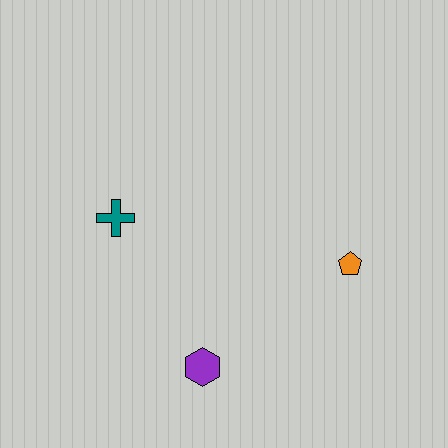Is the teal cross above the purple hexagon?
Yes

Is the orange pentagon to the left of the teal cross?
No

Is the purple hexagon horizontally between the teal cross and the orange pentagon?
Yes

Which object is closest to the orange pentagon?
The purple hexagon is closest to the orange pentagon.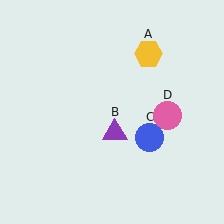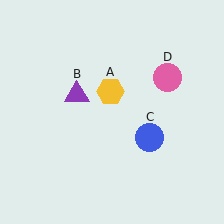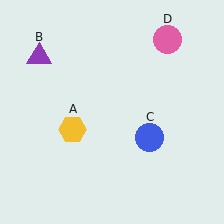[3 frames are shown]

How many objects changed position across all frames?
3 objects changed position: yellow hexagon (object A), purple triangle (object B), pink circle (object D).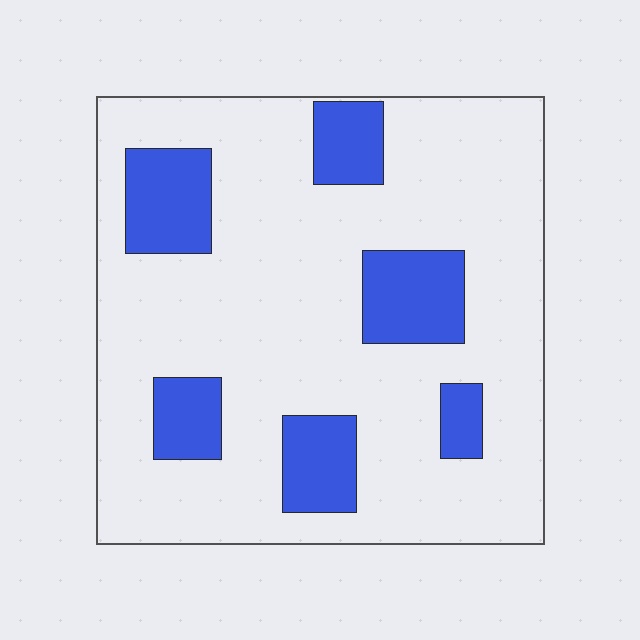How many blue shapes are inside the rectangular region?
6.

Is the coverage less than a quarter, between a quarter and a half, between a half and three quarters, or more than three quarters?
Less than a quarter.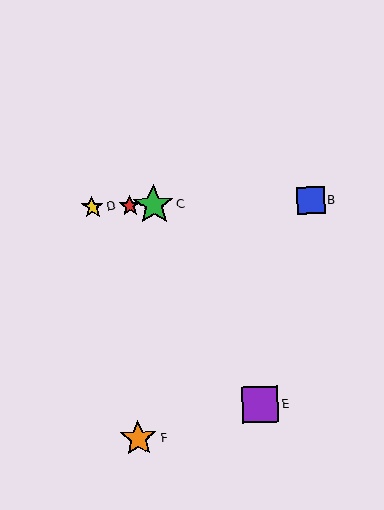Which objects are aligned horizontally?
Objects A, B, C, D are aligned horizontally.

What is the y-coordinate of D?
Object D is at y≈207.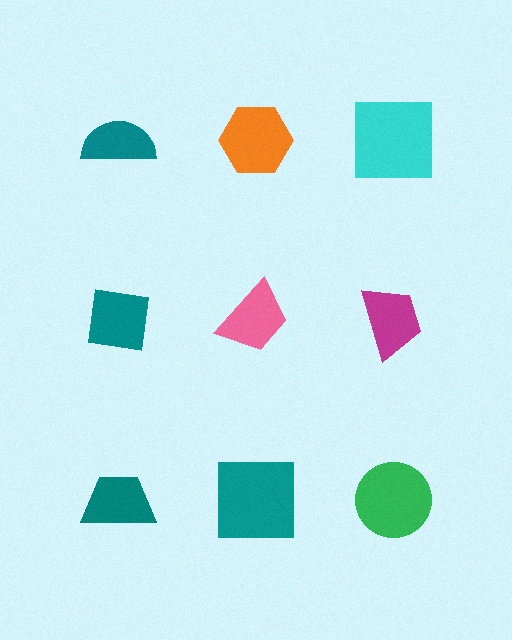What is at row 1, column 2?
An orange hexagon.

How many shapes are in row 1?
3 shapes.